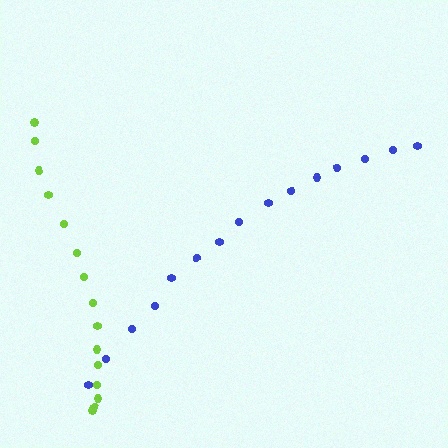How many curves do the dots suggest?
There are 2 distinct paths.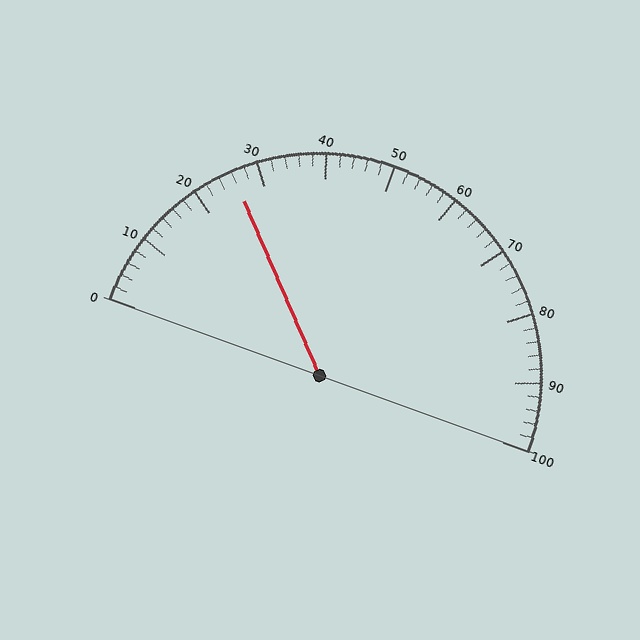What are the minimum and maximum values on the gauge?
The gauge ranges from 0 to 100.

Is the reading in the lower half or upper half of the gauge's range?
The reading is in the lower half of the range (0 to 100).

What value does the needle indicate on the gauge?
The needle indicates approximately 26.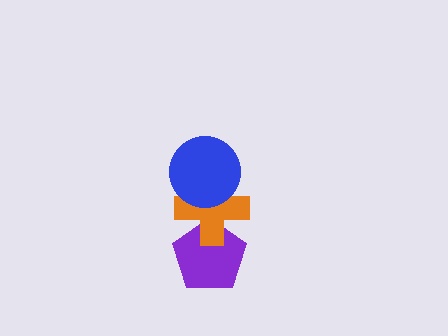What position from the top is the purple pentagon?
The purple pentagon is 3rd from the top.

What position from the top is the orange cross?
The orange cross is 2nd from the top.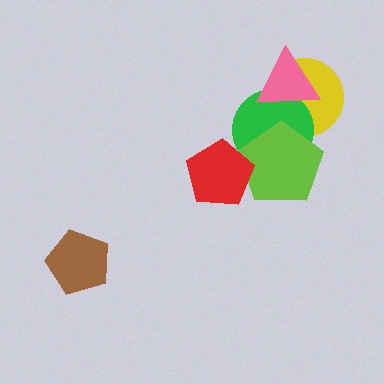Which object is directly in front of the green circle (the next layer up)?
The pink triangle is directly in front of the green circle.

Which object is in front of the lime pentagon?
The red pentagon is in front of the lime pentagon.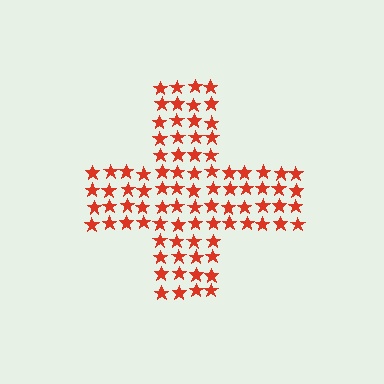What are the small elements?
The small elements are stars.